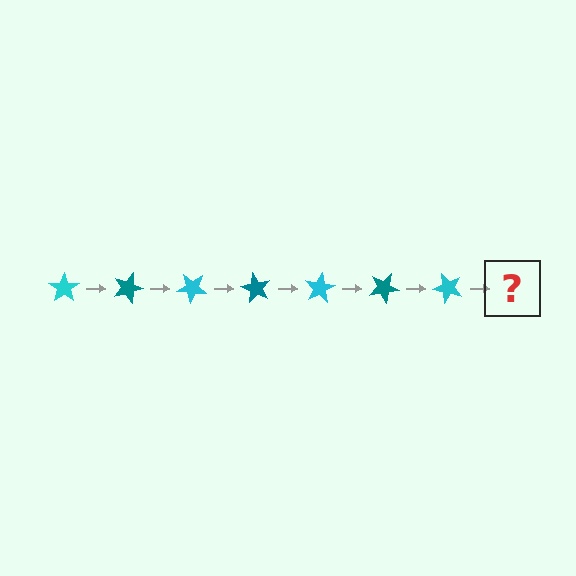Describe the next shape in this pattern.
It should be a teal star, rotated 140 degrees from the start.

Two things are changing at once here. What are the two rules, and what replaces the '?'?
The two rules are that it rotates 20 degrees each step and the color cycles through cyan and teal. The '?' should be a teal star, rotated 140 degrees from the start.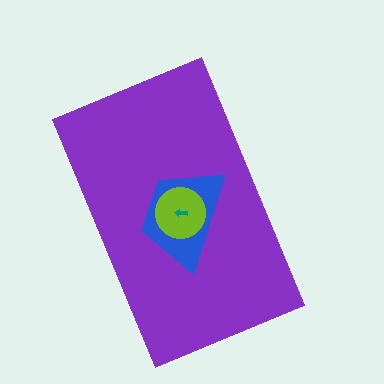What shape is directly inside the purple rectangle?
The blue trapezoid.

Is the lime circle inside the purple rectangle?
Yes.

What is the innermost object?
The teal arrow.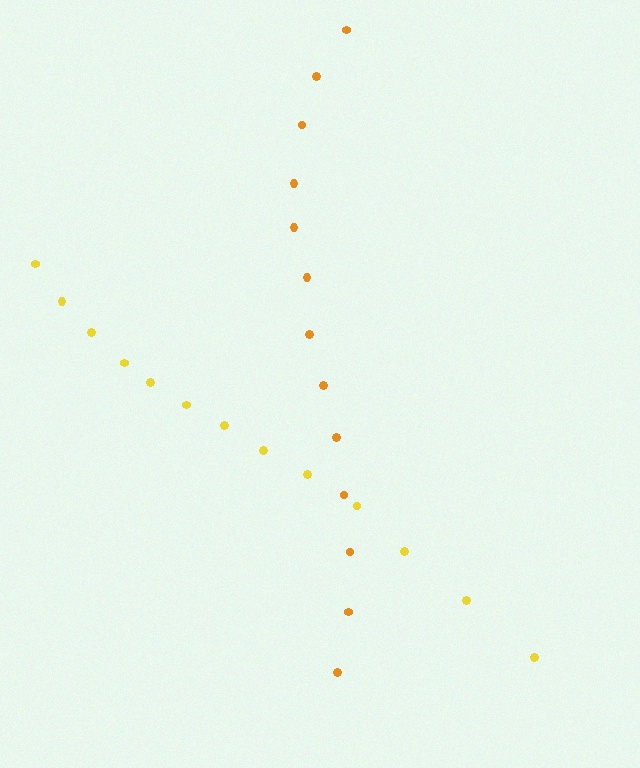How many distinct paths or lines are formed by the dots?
There are 2 distinct paths.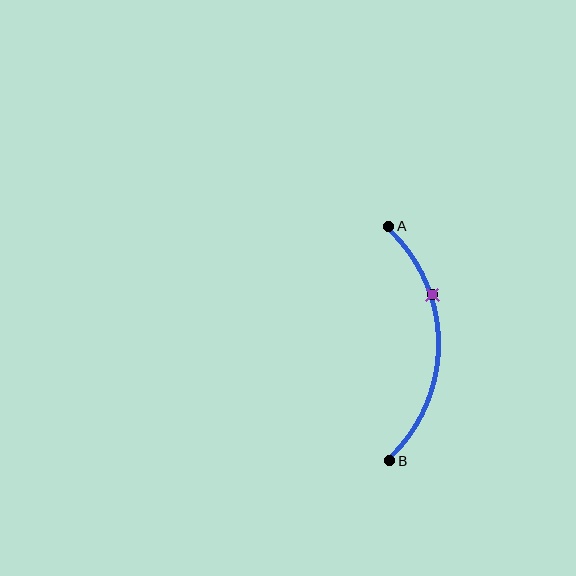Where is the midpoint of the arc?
The arc midpoint is the point on the curve farthest from the straight line joining A and B. It sits to the right of that line.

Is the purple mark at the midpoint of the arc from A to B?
No. The purple mark lies on the arc but is closer to endpoint A. The arc midpoint would be at the point on the curve equidistant along the arc from both A and B.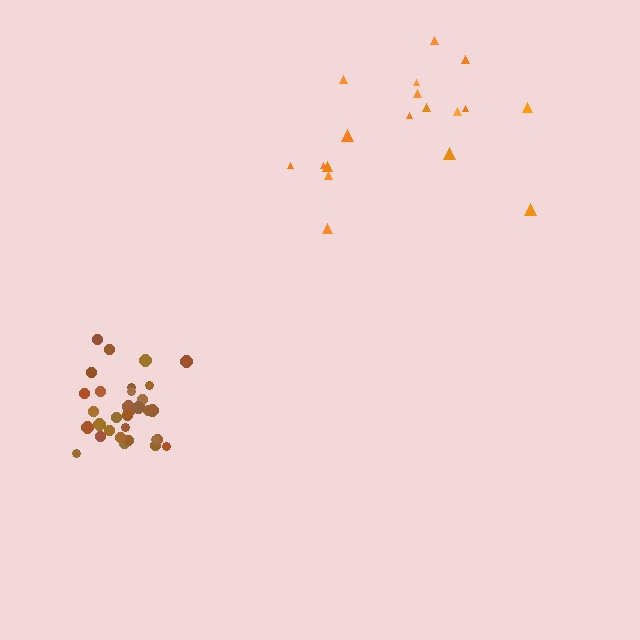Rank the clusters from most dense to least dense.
brown, orange.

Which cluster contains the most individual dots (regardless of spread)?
Brown (33).